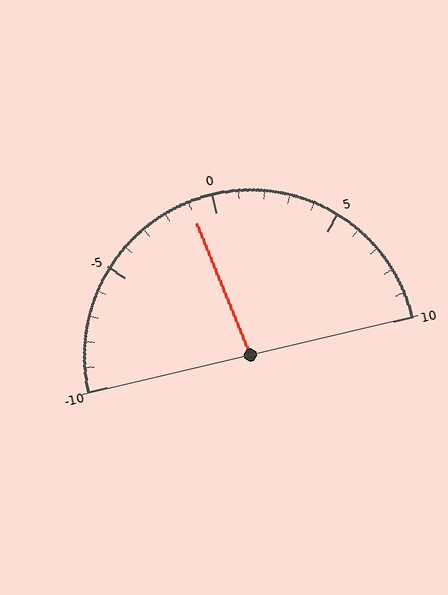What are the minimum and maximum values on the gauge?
The gauge ranges from -10 to 10.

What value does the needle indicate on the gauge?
The needle indicates approximately -1.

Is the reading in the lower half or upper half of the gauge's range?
The reading is in the lower half of the range (-10 to 10).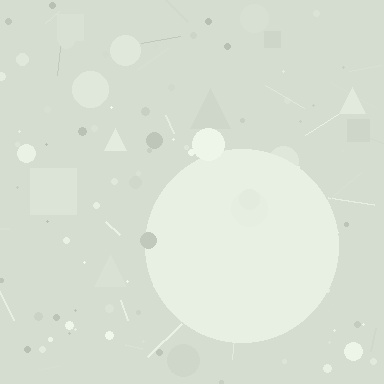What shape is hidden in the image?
A circle is hidden in the image.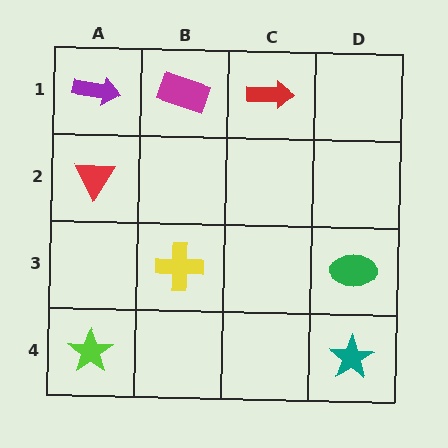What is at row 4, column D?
A teal star.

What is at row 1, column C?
A red arrow.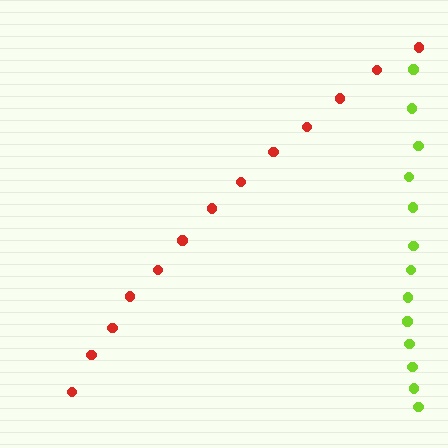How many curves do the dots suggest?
There are 2 distinct paths.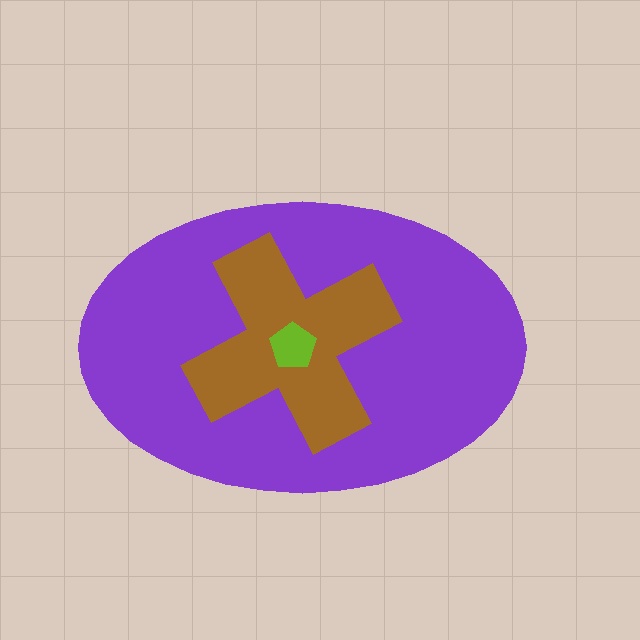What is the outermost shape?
The purple ellipse.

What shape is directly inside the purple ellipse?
The brown cross.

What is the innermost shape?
The lime pentagon.